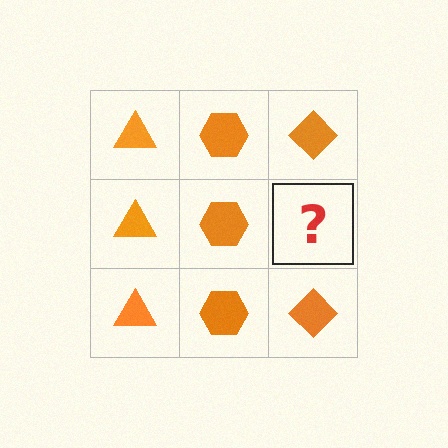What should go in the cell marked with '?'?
The missing cell should contain an orange diamond.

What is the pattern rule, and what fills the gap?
The rule is that each column has a consistent shape. The gap should be filled with an orange diamond.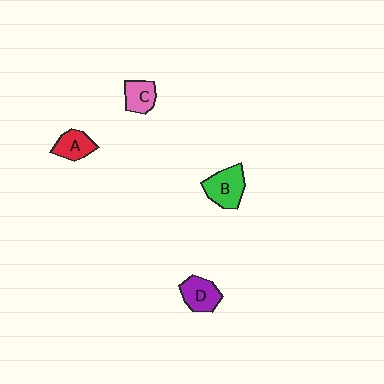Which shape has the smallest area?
Shape C (pink).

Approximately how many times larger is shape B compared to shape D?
Approximately 1.2 times.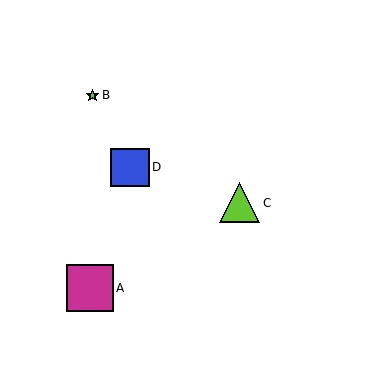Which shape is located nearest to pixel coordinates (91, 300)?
The magenta square (labeled A) at (90, 288) is nearest to that location.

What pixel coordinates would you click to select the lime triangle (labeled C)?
Click at (240, 203) to select the lime triangle C.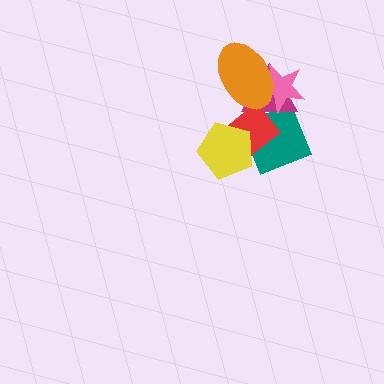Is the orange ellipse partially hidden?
No, no other shape covers it.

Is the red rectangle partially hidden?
Yes, it is partially covered by another shape.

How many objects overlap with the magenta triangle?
4 objects overlap with the magenta triangle.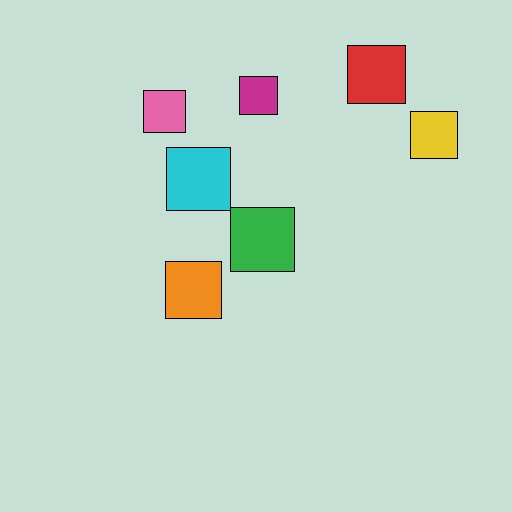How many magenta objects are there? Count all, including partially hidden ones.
There is 1 magenta object.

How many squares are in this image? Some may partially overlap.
There are 7 squares.